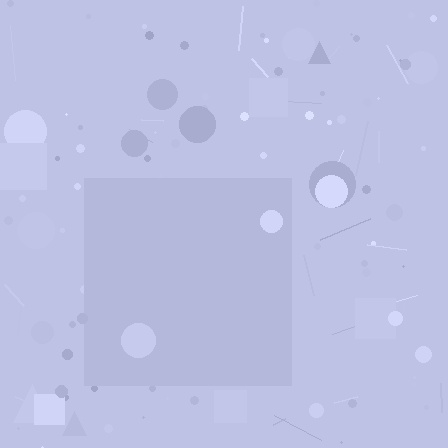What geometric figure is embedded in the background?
A square is embedded in the background.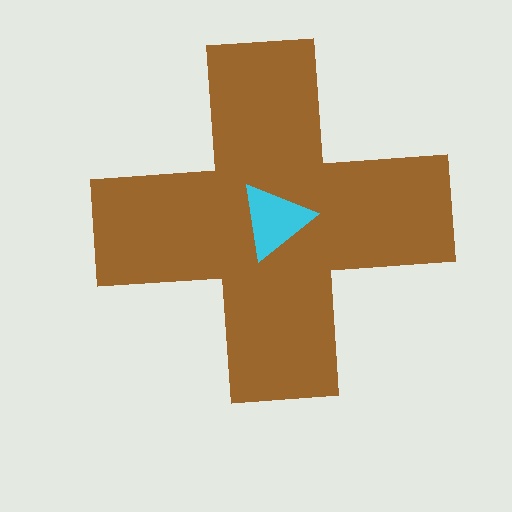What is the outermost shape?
The brown cross.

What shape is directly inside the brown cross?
The cyan triangle.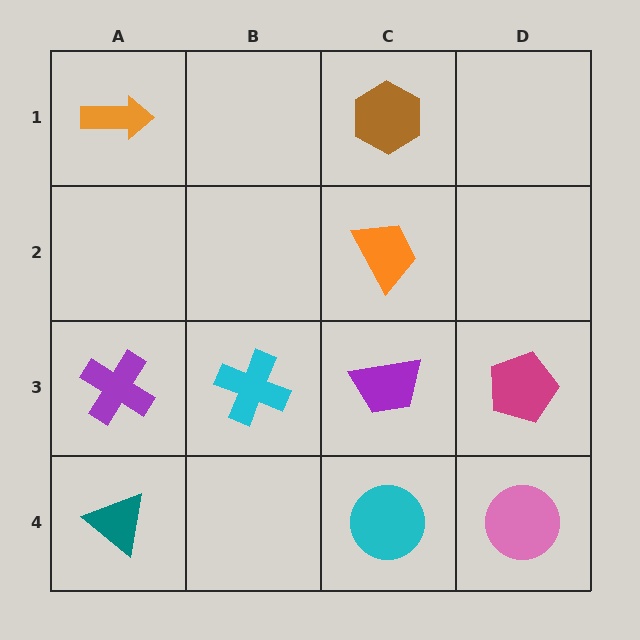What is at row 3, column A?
A purple cross.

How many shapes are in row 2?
1 shape.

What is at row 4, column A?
A teal triangle.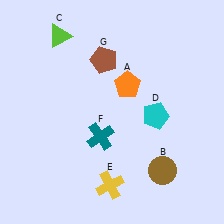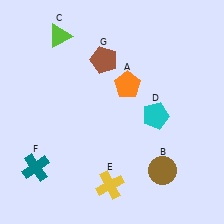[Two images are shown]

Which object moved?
The teal cross (F) moved left.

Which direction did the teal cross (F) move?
The teal cross (F) moved left.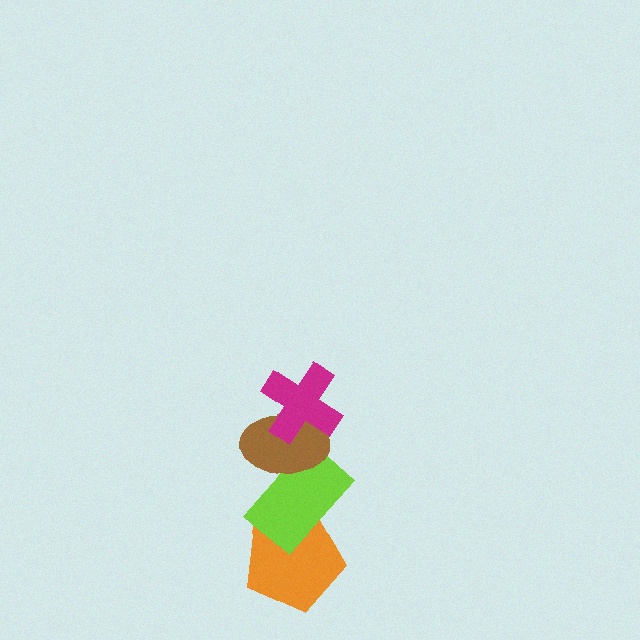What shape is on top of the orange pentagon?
The lime rectangle is on top of the orange pentagon.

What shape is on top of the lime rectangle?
The brown ellipse is on top of the lime rectangle.